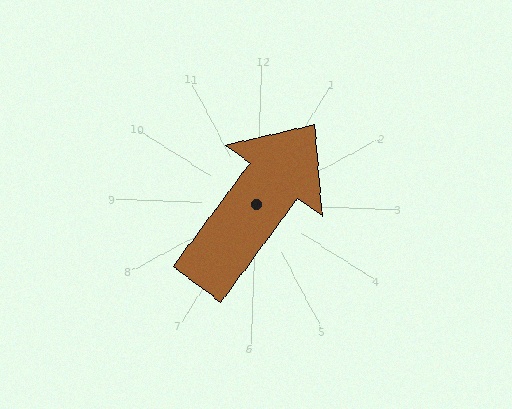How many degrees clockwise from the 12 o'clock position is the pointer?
Approximately 34 degrees.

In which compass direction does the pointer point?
Northeast.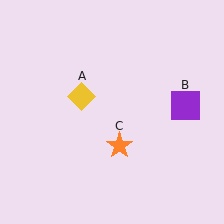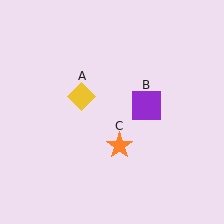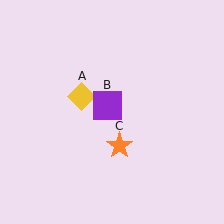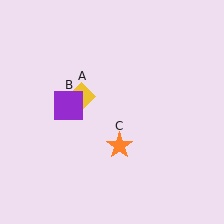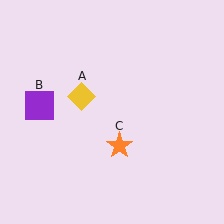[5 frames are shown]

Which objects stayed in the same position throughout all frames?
Yellow diamond (object A) and orange star (object C) remained stationary.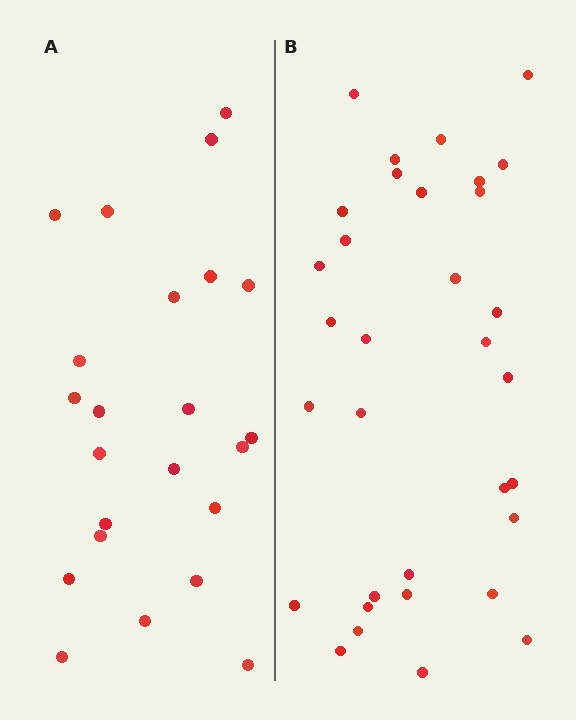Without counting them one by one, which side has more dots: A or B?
Region B (the right region) has more dots.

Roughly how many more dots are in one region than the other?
Region B has roughly 10 or so more dots than region A.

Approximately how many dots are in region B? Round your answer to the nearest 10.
About 30 dots. (The exact count is 33, which rounds to 30.)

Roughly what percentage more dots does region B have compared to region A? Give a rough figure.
About 45% more.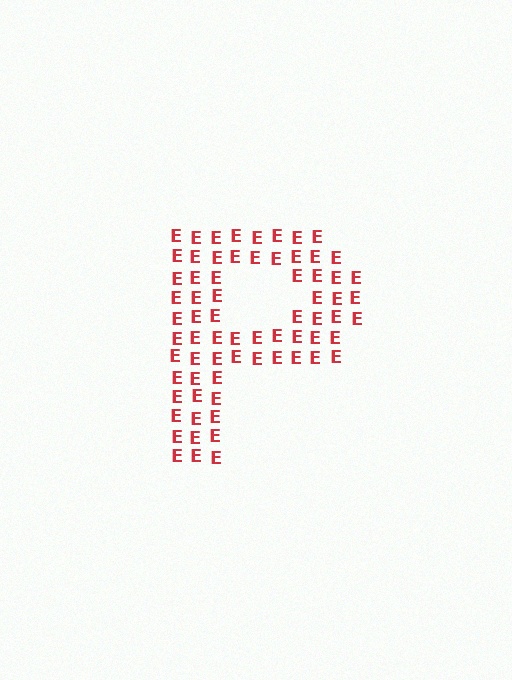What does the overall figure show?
The overall figure shows the letter P.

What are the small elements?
The small elements are letter E's.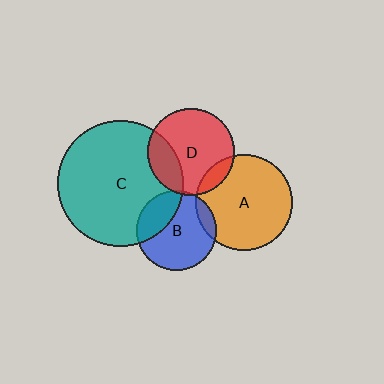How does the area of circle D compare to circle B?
Approximately 1.2 times.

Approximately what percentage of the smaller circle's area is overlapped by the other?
Approximately 10%.